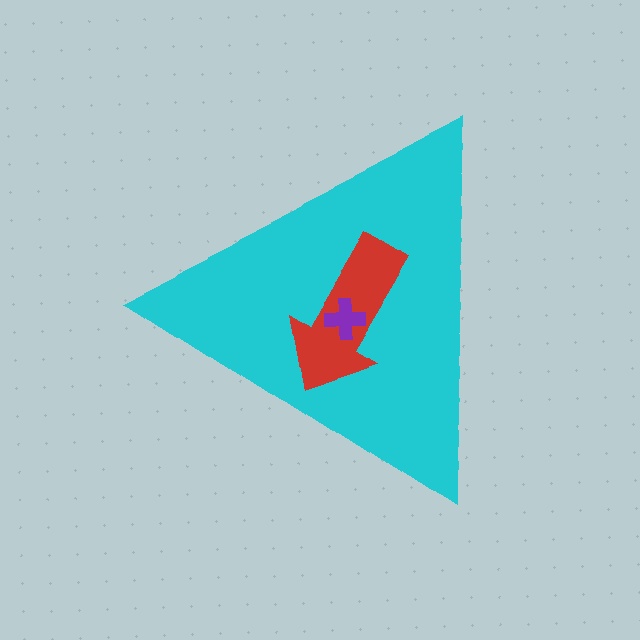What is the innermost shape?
The purple cross.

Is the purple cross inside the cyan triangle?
Yes.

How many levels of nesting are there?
3.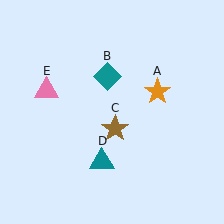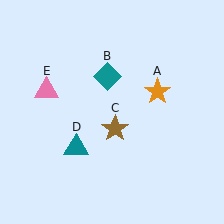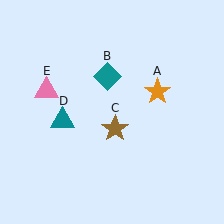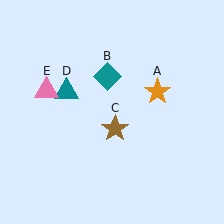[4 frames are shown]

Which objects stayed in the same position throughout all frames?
Orange star (object A) and teal diamond (object B) and brown star (object C) and pink triangle (object E) remained stationary.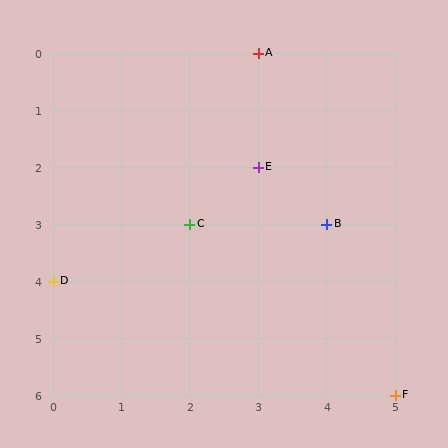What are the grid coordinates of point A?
Point A is at grid coordinates (3, 0).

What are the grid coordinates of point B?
Point B is at grid coordinates (4, 3).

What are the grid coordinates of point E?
Point E is at grid coordinates (3, 2).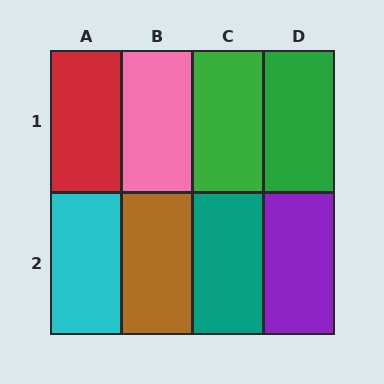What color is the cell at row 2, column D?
Purple.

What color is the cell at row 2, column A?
Cyan.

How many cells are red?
1 cell is red.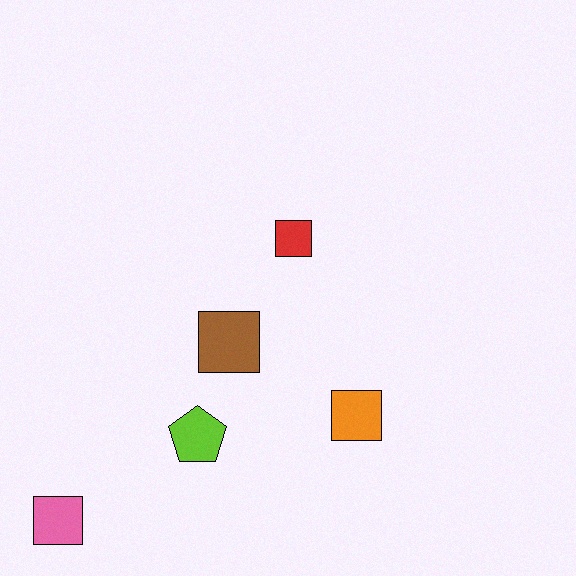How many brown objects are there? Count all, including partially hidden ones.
There is 1 brown object.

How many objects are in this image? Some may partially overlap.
There are 5 objects.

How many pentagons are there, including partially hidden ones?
There is 1 pentagon.